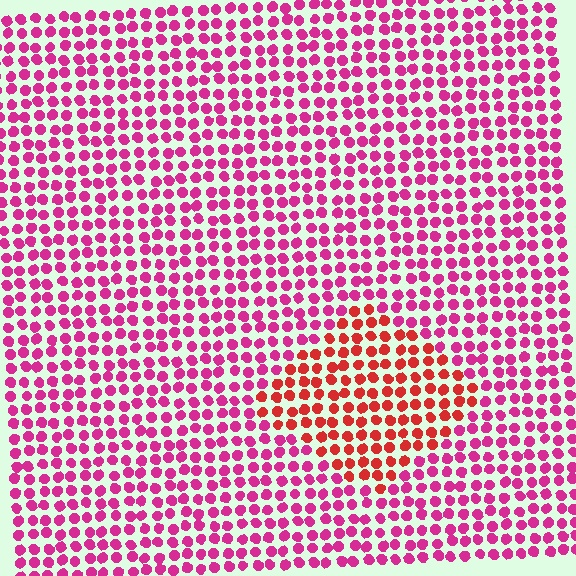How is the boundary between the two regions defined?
The boundary is defined purely by a slight shift in hue (about 36 degrees). Spacing, size, and orientation are identical on both sides.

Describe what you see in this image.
The image is filled with small magenta elements in a uniform arrangement. A diamond-shaped region is visible where the elements are tinted to a slightly different hue, forming a subtle color boundary.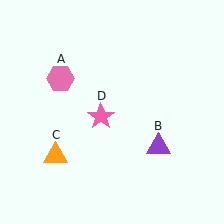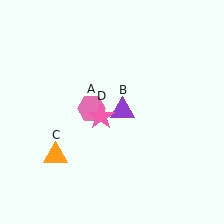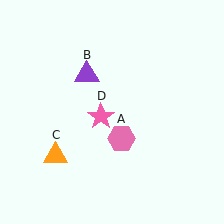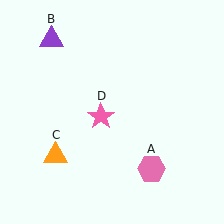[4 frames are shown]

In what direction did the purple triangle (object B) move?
The purple triangle (object B) moved up and to the left.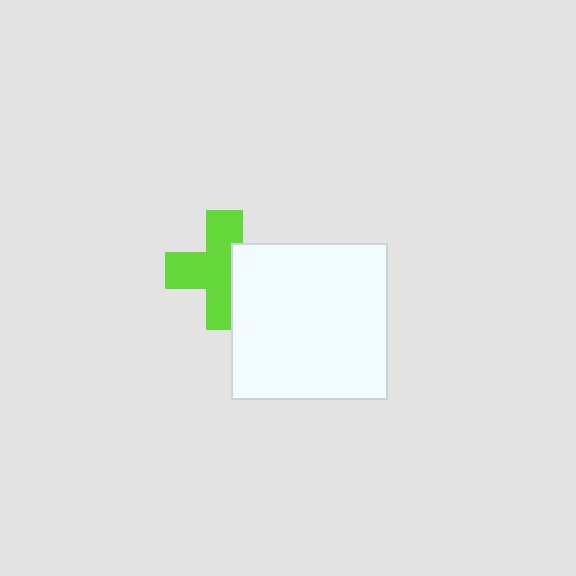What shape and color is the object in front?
The object in front is a white square.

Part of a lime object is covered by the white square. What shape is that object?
It is a cross.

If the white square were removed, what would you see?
You would see the complete lime cross.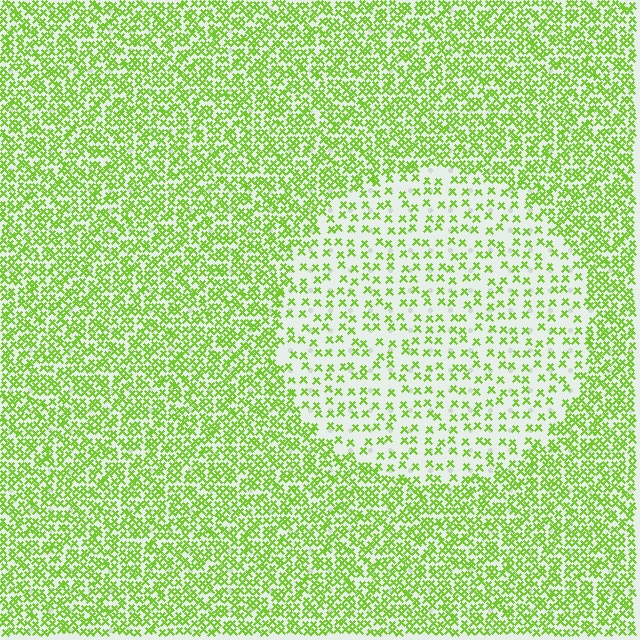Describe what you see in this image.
The image contains small lime elements arranged at two different densities. A circle-shaped region is visible where the elements are less densely packed than the surrounding area.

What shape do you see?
I see a circle.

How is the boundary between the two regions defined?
The boundary is defined by a change in element density (approximately 2.4x ratio). All elements are the same color, size, and shape.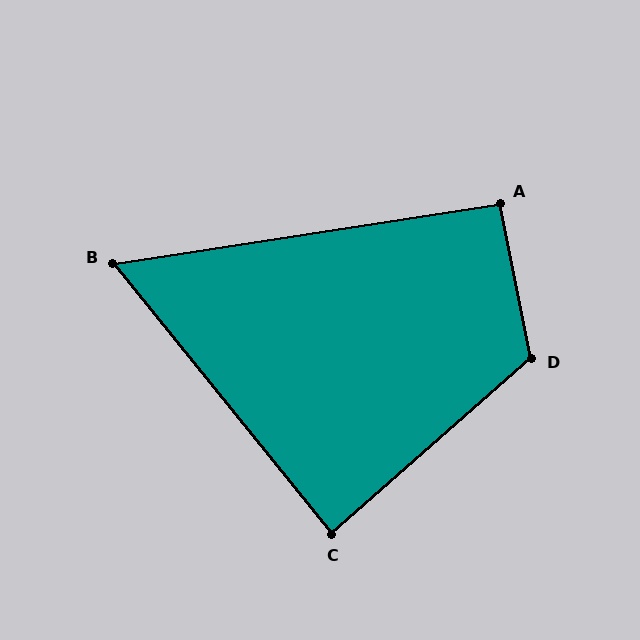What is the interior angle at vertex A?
Approximately 92 degrees (approximately right).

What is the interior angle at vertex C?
Approximately 88 degrees (approximately right).